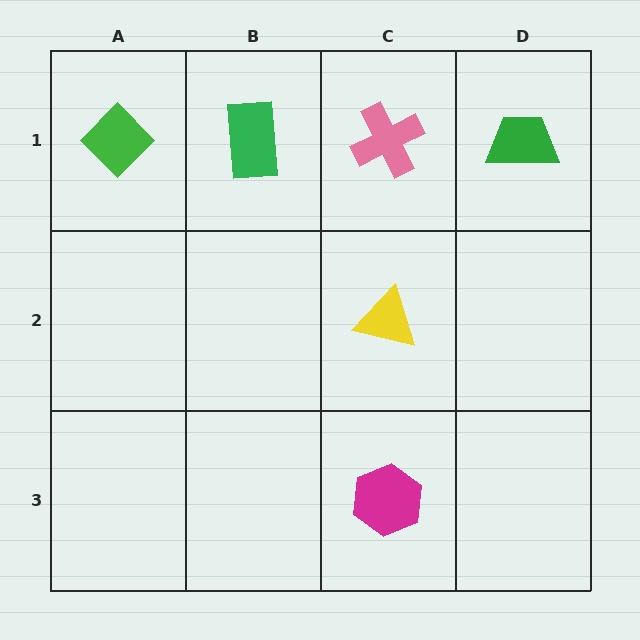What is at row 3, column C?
A magenta hexagon.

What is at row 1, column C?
A pink cross.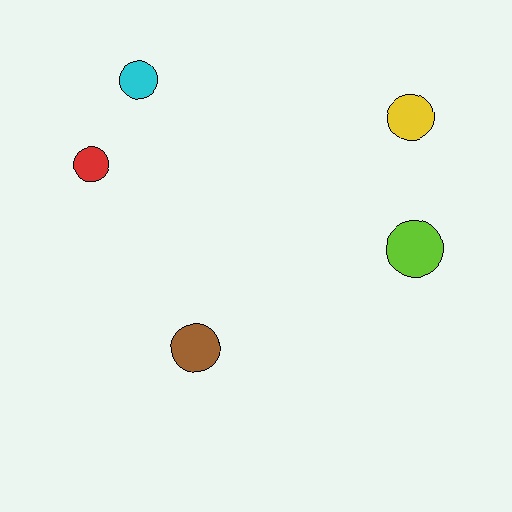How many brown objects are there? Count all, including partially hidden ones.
There is 1 brown object.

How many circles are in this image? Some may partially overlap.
There are 5 circles.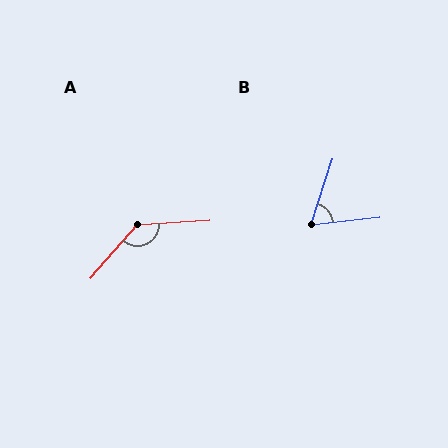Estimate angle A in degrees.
Approximately 135 degrees.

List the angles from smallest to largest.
B (66°), A (135°).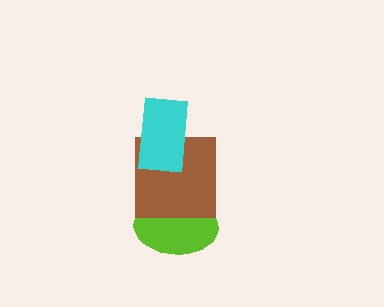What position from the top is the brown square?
The brown square is 2nd from the top.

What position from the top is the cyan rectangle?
The cyan rectangle is 1st from the top.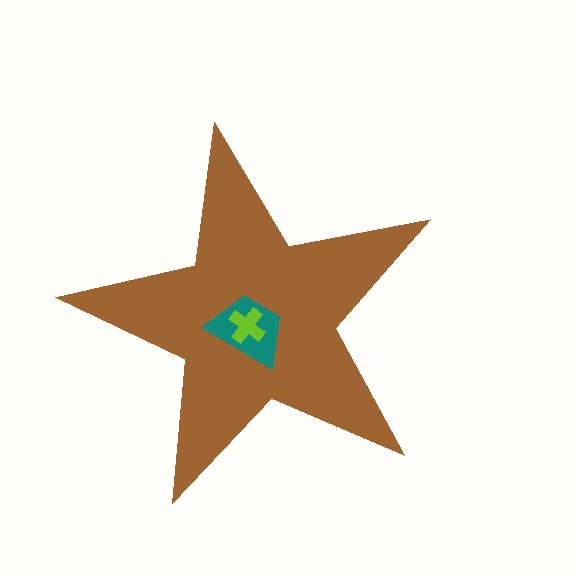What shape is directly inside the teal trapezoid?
The lime cross.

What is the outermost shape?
The brown star.